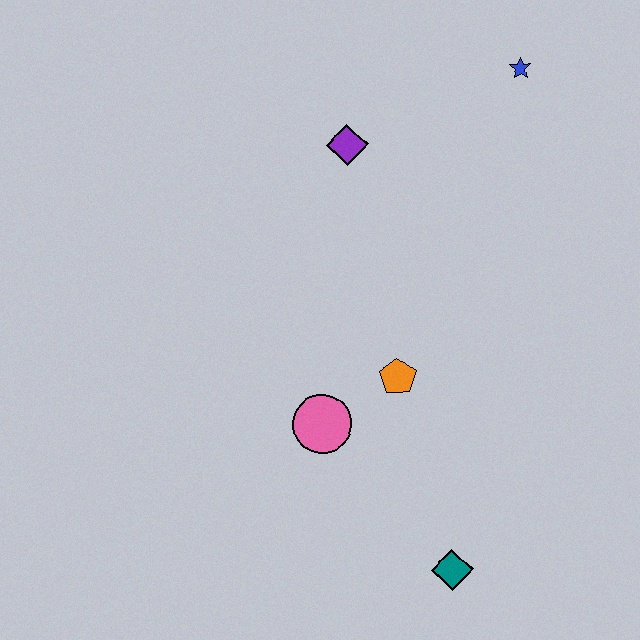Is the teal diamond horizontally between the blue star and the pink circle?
Yes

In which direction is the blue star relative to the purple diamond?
The blue star is to the right of the purple diamond.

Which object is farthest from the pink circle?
The blue star is farthest from the pink circle.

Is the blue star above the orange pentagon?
Yes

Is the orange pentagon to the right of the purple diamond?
Yes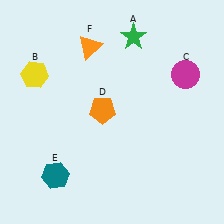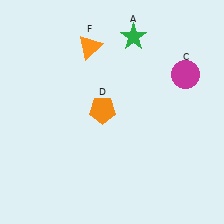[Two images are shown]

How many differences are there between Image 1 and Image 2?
There are 2 differences between the two images.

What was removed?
The yellow hexagon (B), the teal hexagon (E) were removed in Image 2.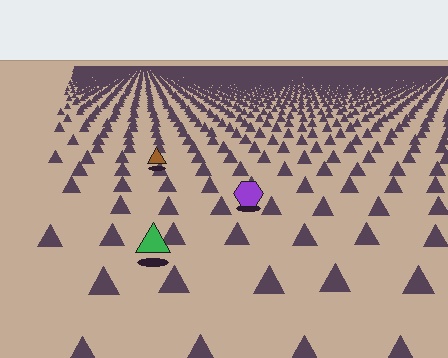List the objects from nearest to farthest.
From nearest to farthest: the green triangle, the purple hexagon, the brown triangle.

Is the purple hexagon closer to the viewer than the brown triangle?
Yes. The purple hexagon is closer — you can tell from the texture gradient: the ground texture is coarser near it.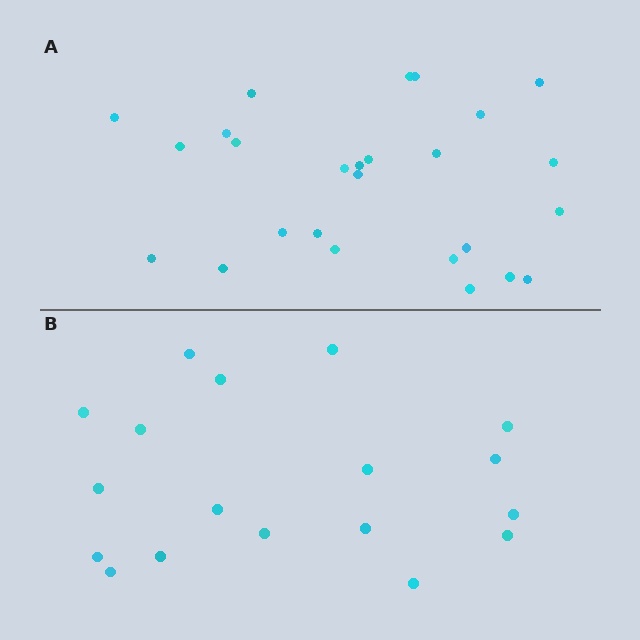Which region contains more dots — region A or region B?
Region A (the top region) has more dots.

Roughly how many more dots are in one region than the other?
Region A has roughly 8 or so more dots than region B.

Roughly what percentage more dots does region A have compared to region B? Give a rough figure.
About 45% more.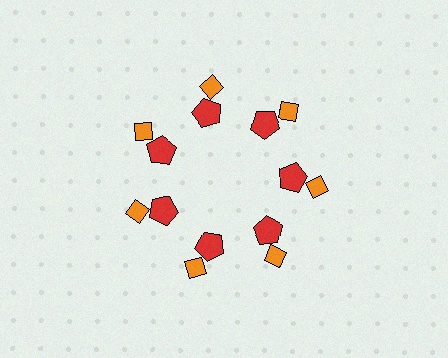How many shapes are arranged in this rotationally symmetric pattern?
There are 14 shapes, arranged in 7 groups of 2.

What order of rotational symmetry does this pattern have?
This pattern has 7-fold rotational symmetry.